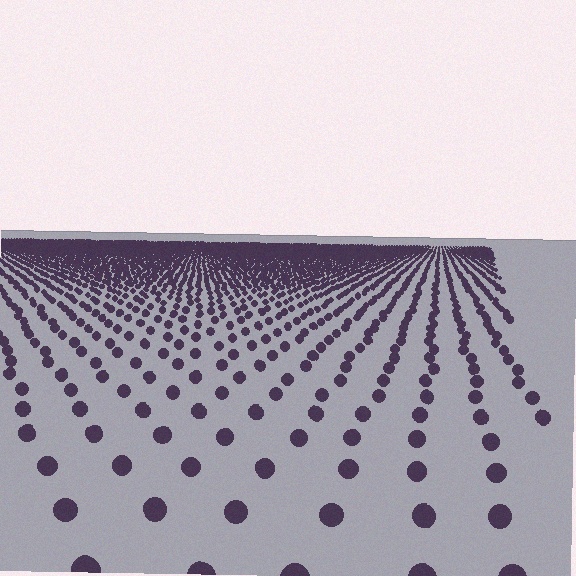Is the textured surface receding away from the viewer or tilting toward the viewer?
The surface is receding away from the viewer. Texture elements get smaller and denser toward the top.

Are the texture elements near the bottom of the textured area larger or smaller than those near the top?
Larger. Near the bottom, elements are closer to the viewer and appear at a bigger on-screen size.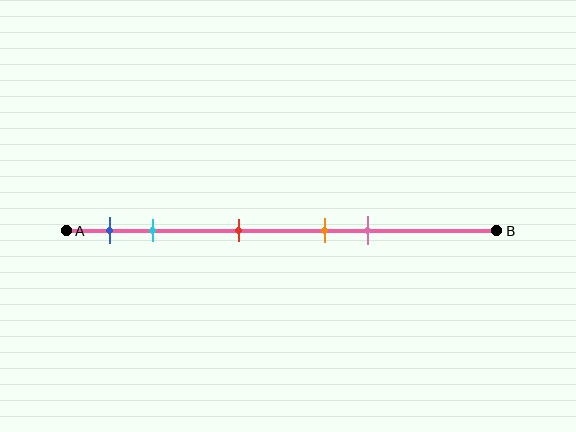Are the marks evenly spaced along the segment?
No, the marks are not evenly spaced.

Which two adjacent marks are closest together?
The orange and pink marks are the closest adjacent pair.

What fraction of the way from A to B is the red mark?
The red mark is approximately 40% (0.4) of the way from A to B.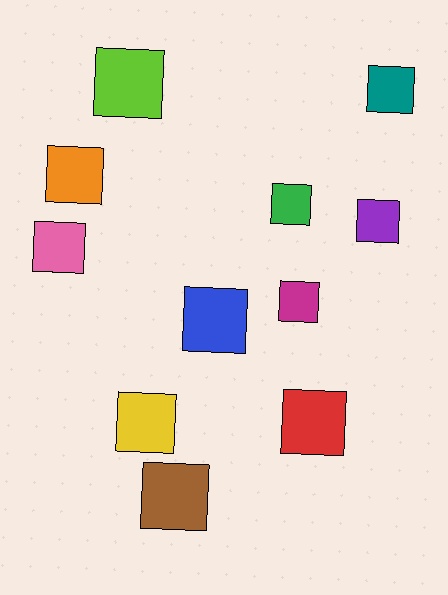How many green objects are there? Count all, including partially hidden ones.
There is 1 green object.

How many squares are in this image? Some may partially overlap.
There are 11 squares.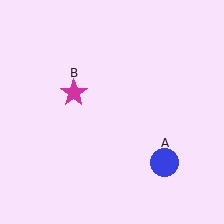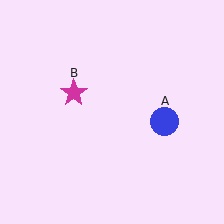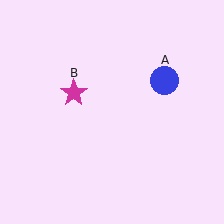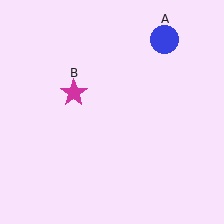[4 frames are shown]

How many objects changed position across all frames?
1 object changed position: blue circle (object A).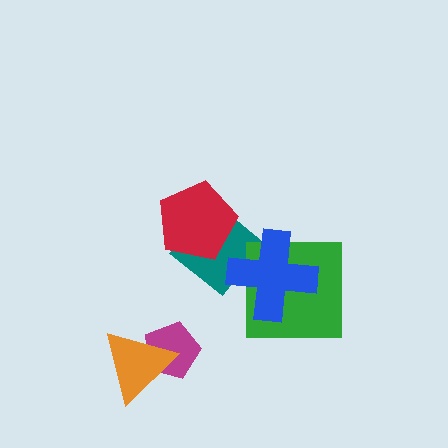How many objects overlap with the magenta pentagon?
1 object overlaps with the magenta pentagon.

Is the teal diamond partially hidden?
Yes, it is partially covered by another shape.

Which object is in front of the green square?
The blue cross is in front of the green square.